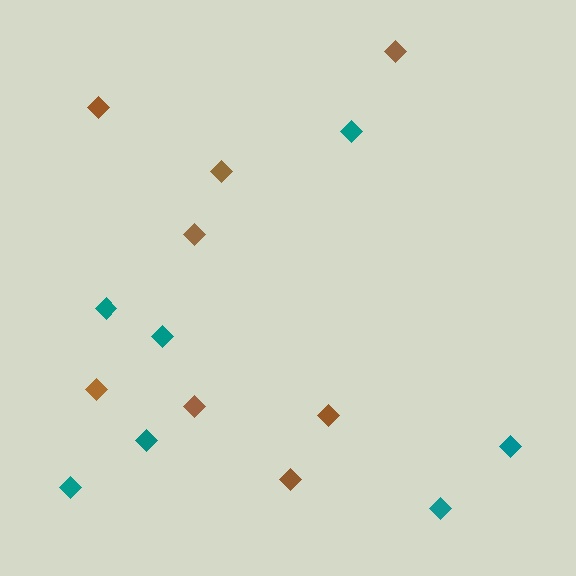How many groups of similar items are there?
There are 2 groups: one group of brown diamonds (8) and one group of teal diamonds (7).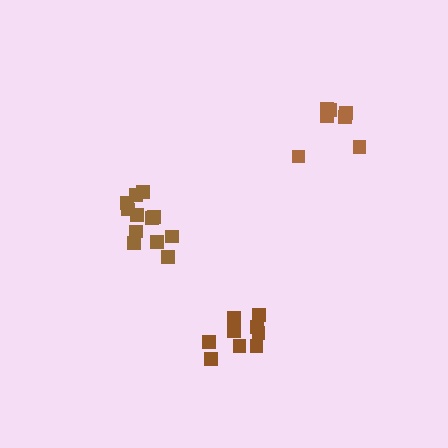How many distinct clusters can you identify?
There are 3 distinct clusters.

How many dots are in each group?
Group 1: 7 dots, Group 2: 9 dots, Group 3: 12 dots (28 total).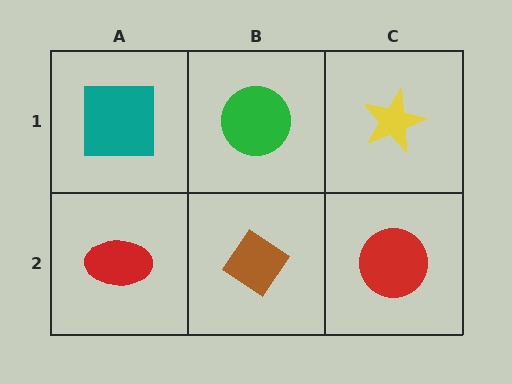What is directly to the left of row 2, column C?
A brown diamond.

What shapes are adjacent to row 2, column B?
A green circle (row 1, column B), a red ellipse (row 2, column A), a red circle (row 2, column C).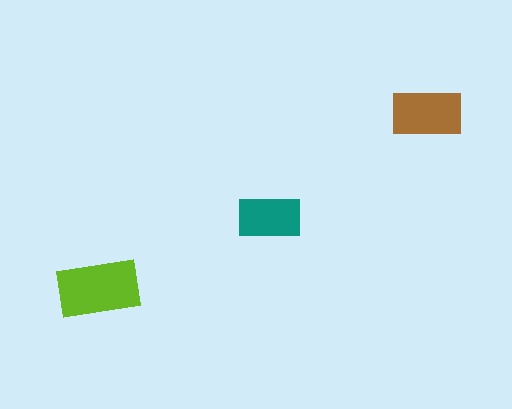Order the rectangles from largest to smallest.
the lime one, the brown one, the teal one.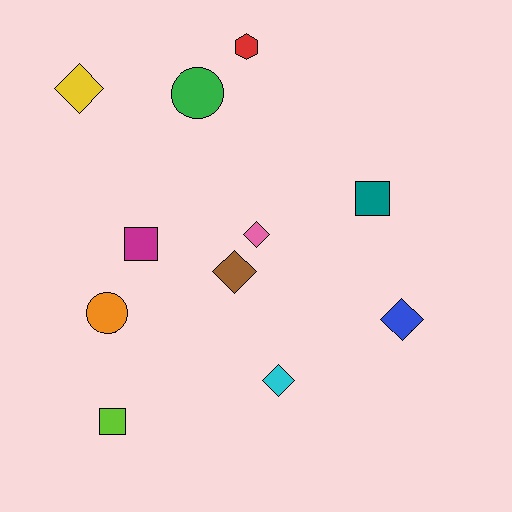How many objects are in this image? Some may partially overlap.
There are 11 objects.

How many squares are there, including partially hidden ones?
There are 3 squares.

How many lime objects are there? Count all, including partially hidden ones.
There is 1 lime object.